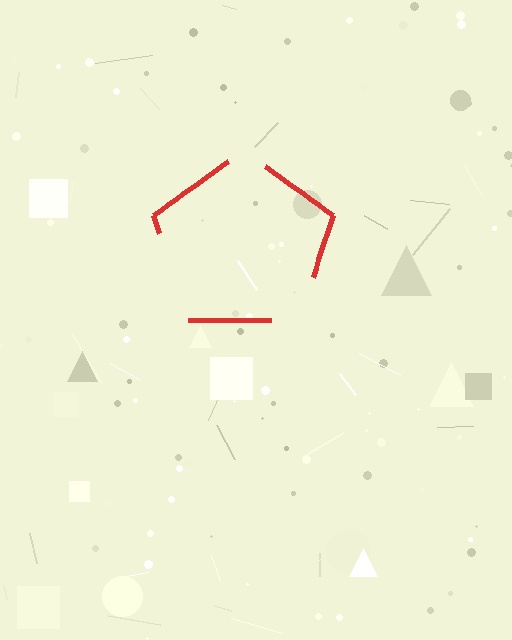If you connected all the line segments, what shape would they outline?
They would outline a pentagon.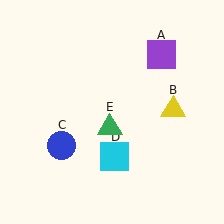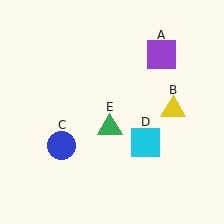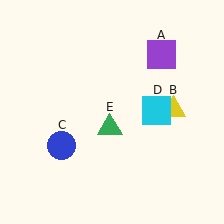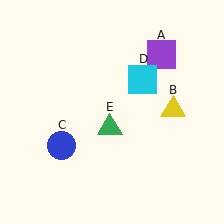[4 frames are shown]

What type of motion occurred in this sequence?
The cyan square (object D) rotated counterclockwise around the center of the scene.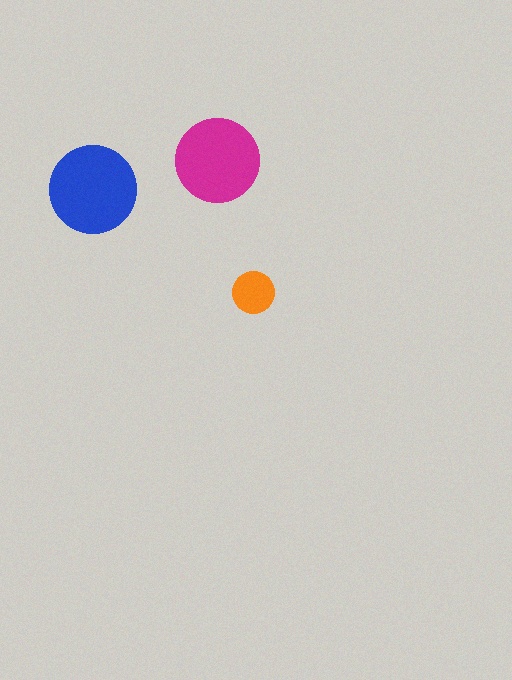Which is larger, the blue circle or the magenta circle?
The blue one.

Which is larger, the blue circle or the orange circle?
The blue one.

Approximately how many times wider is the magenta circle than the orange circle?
About 2 times wider.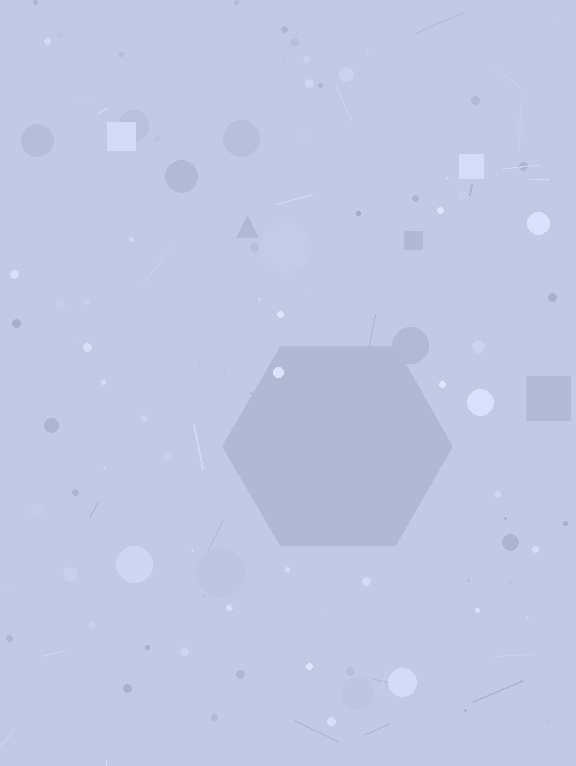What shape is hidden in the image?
A hexagon is hidden in the image.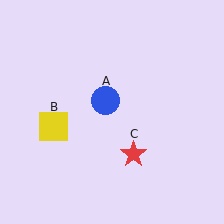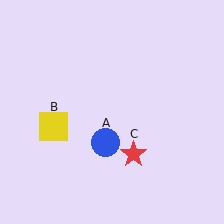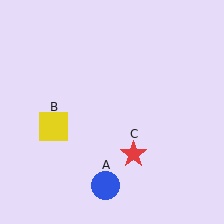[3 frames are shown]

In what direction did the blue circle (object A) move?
The blue circle (object A) moved down.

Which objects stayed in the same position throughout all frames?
Yellow square (object B) and red star (object C) remained stationary.